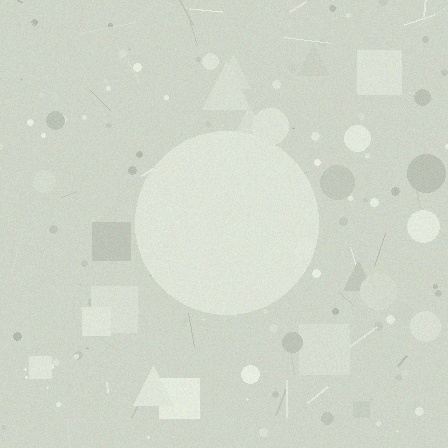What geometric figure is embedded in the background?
A circle is embedded in the background.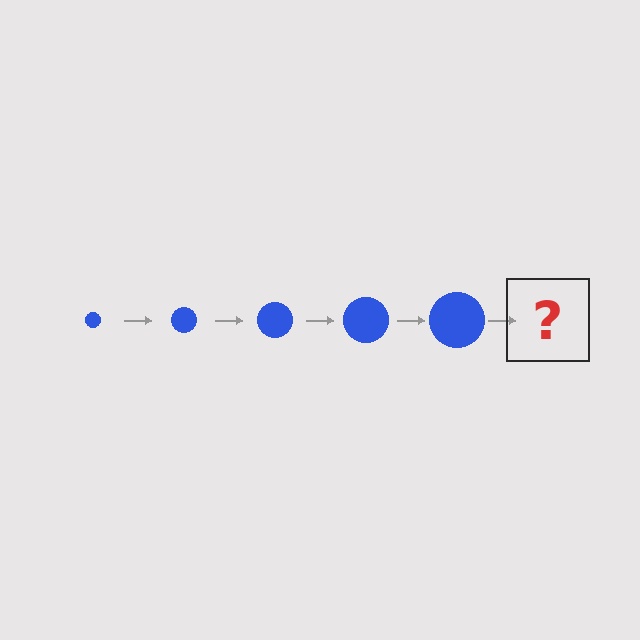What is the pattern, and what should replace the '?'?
The pattern is that the circle gets progressively larger each step. The '?' should be a blue circle, larger than the previous one.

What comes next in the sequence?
The next element should be a blue circle, larger than the previous one.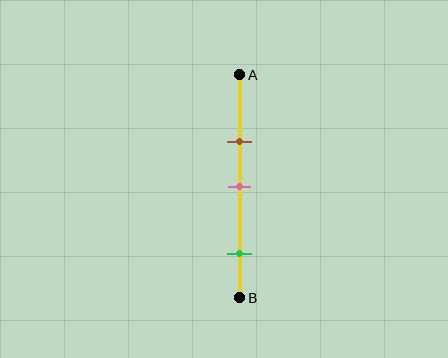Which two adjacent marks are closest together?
The brown and pink marks are the closest adjacent pair.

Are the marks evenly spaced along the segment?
No, the marks are not evenly spaced.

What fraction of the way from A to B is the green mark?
The green mark is approximately 80% (0.8) of the way from A to B.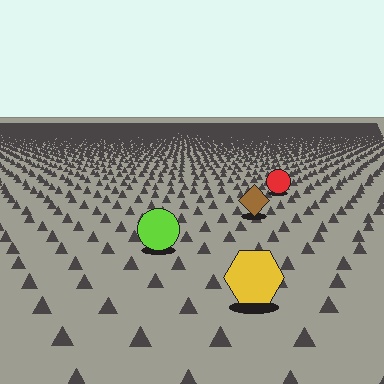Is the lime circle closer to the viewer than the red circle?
Yes. The lime circle is closer — you can tell from the texture gradient: the ground texture is coarser near it.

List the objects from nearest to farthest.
From nearest to farthest: the yellow hexagon, the lime circle, the brown diamond, the red circle.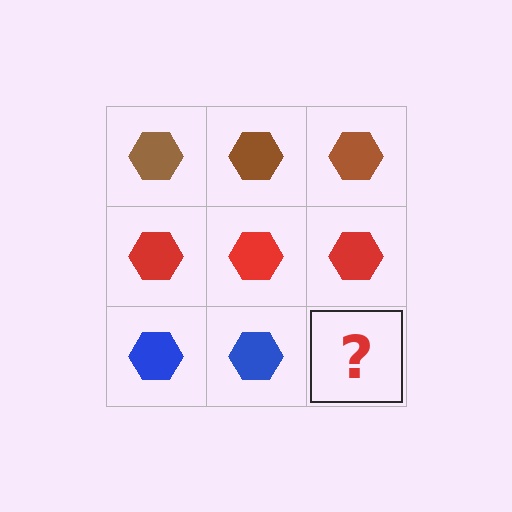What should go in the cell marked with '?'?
The missing cell should contain a blue hexagon.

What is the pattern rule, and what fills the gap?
The rule is that each row has a consistent color. The gap should be filled with a blue hexagon.